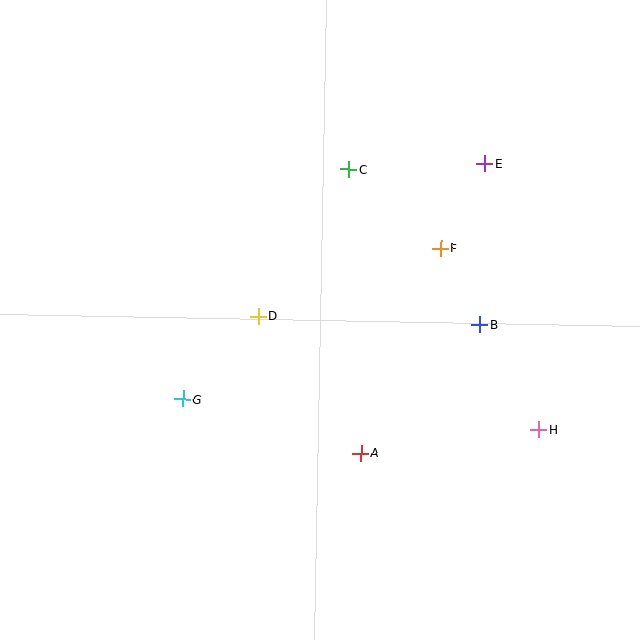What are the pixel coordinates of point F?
Point F is at (441, 249).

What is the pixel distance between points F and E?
The distance between F and E is 96 pixels.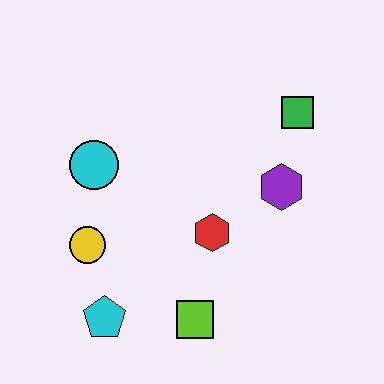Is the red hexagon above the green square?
No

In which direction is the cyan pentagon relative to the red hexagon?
The cyan pentagon is to the left of the red hexagon.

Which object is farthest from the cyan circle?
The green square is farthest from the cyan circle.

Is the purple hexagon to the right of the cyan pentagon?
Yes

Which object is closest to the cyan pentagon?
The yellow circle is closest to the cyan pentagon.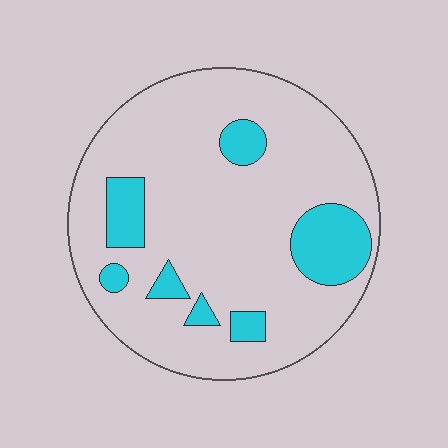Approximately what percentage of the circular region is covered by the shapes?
Approximately 15%.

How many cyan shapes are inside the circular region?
7.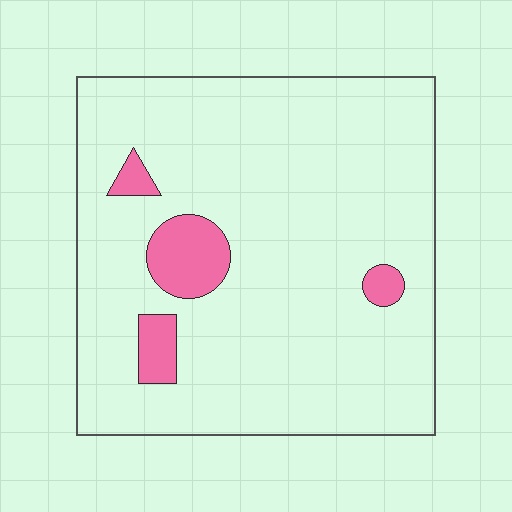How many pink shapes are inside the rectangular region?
4.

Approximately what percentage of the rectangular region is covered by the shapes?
Approximately 10%.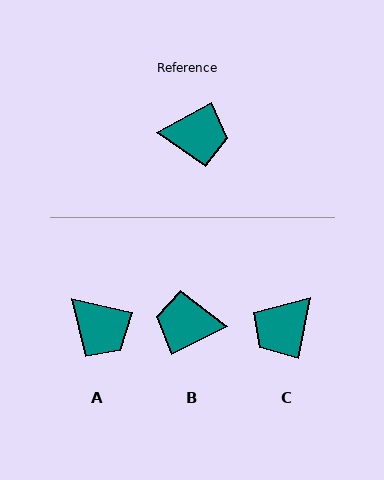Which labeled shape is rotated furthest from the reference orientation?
B, about 177 degrees away.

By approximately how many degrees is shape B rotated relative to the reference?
Approximately 177 degrees counter-clockwise.